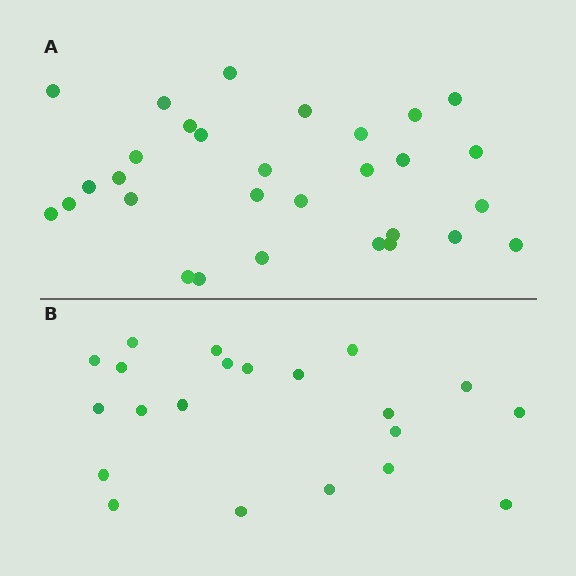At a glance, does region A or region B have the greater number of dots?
Region A (the top region) has more dots.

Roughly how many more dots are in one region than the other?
Region A has roughly 8 or so more dots than region B.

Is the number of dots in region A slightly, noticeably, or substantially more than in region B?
Region A has noticeably more, but not dramatically so. The ratio is roughly 1.4 to 1.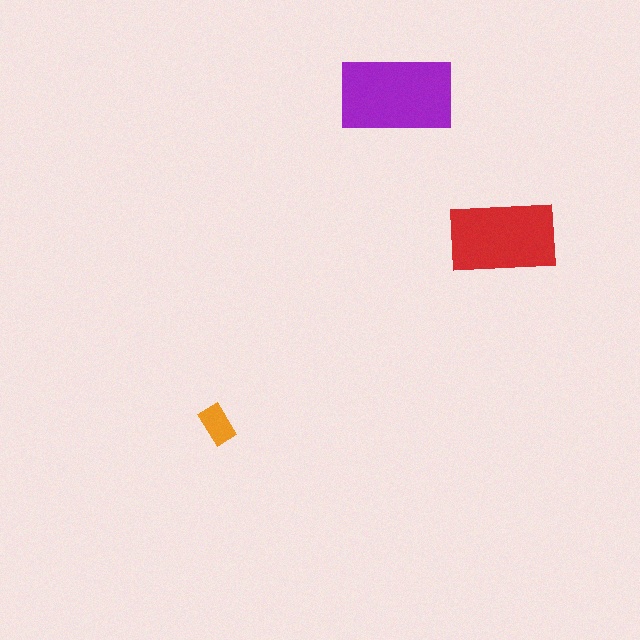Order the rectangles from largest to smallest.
the purple one, the red one, the orange one.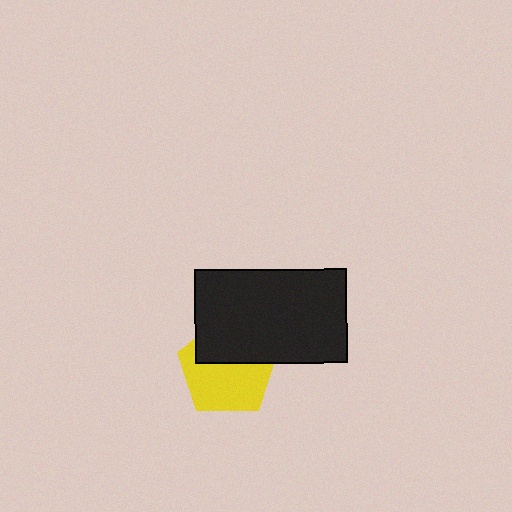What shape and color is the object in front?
The object in front is a black rectangle.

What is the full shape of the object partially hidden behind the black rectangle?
The partially hidden object is a yellow pentagon.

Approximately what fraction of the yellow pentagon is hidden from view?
Roughly 41% of the yellow pentagon is hidden behind the black rectangle.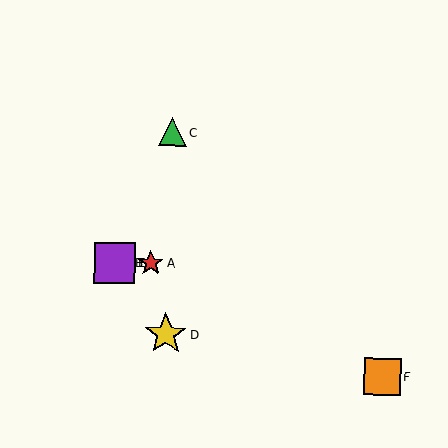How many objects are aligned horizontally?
3 objects (A, B, E) are aligned horizontally.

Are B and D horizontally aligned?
No, B is at y≈263 and D is at y≈334.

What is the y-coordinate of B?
Object B is at y≈263.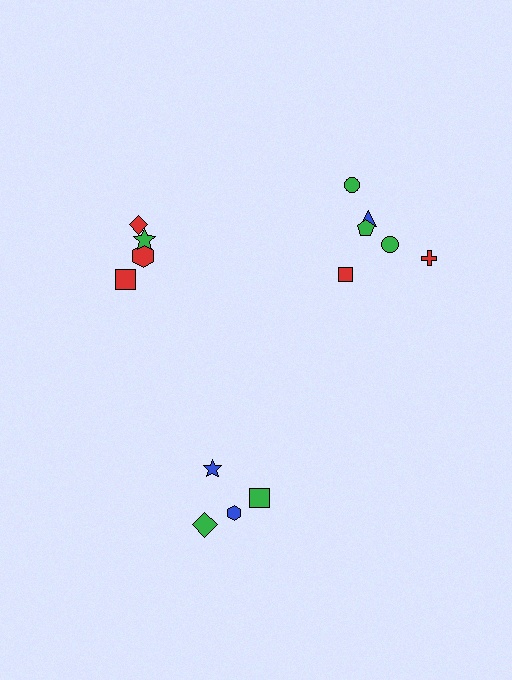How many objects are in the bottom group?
There are 4 objects.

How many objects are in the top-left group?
There are 4 objects.